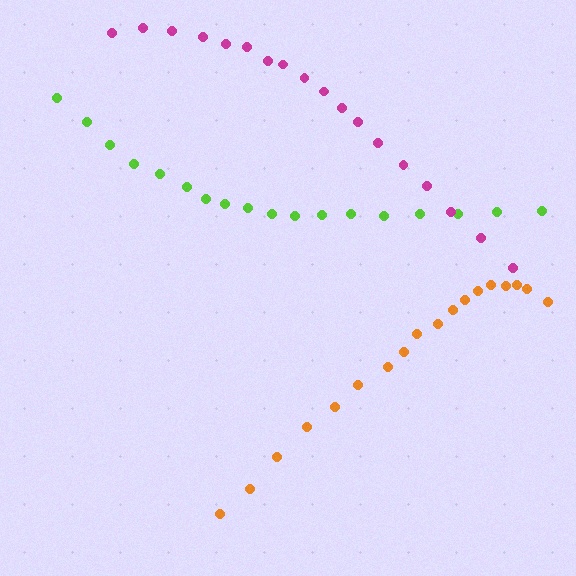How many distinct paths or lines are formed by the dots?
There are 3 distinct paths.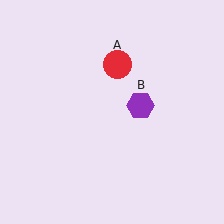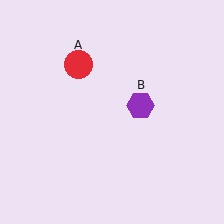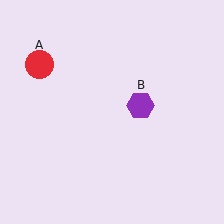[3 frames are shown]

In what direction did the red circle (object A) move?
The red circle (object A) moved left.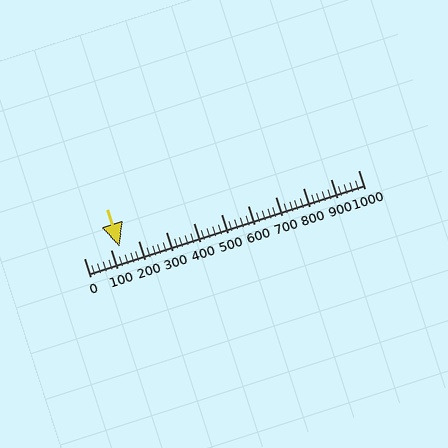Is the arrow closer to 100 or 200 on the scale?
The arrow is closer to 100.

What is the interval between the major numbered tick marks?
The major tick marks are spaced 100 units apart.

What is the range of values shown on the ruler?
The ruler shows values from 0 to 1000.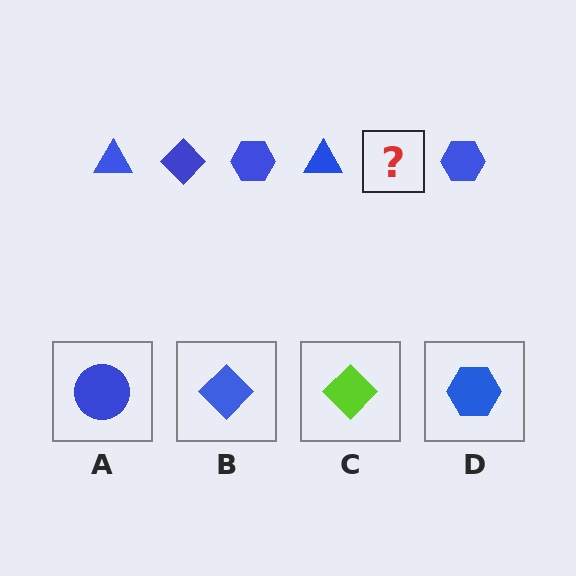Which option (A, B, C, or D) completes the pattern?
B.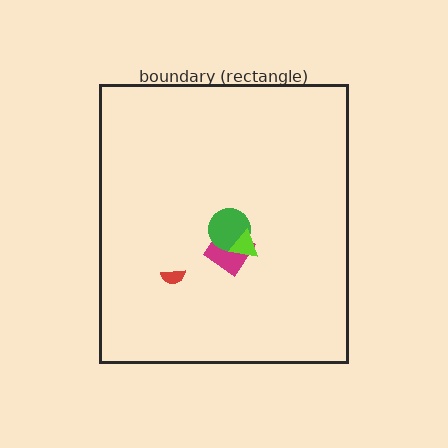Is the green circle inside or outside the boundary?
Inside.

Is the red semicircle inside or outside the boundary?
Inside.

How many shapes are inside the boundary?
4 inside, 0 outside.